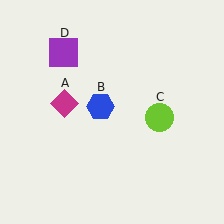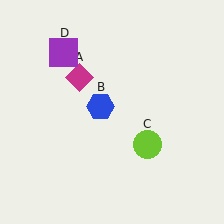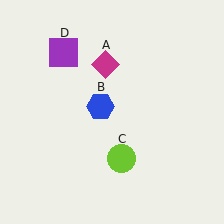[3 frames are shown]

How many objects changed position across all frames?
2 objects changed position: magenta diamond (object A), lime circle (object C).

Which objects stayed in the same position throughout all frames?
Blue hexagon (object B) and purple square (object D) remained stationary.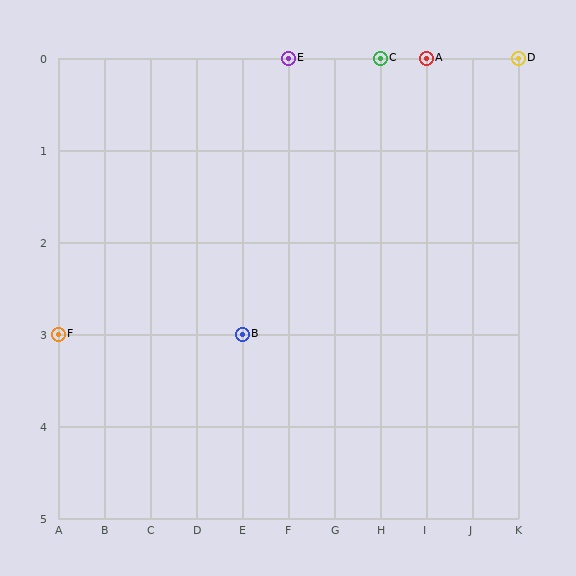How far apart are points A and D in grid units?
Points A and D are 2 columns apart.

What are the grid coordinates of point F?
Point F is at grid coordinates (A, 3).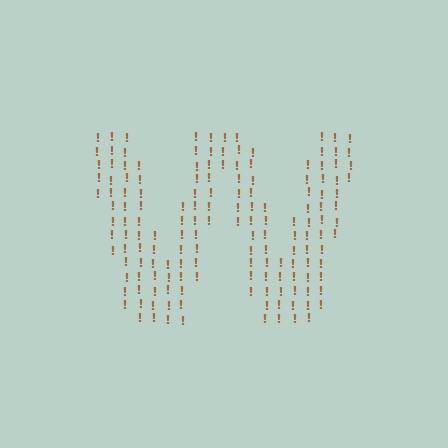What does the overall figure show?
The overall figure shows the letter W.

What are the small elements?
The small elements are exclamation marks.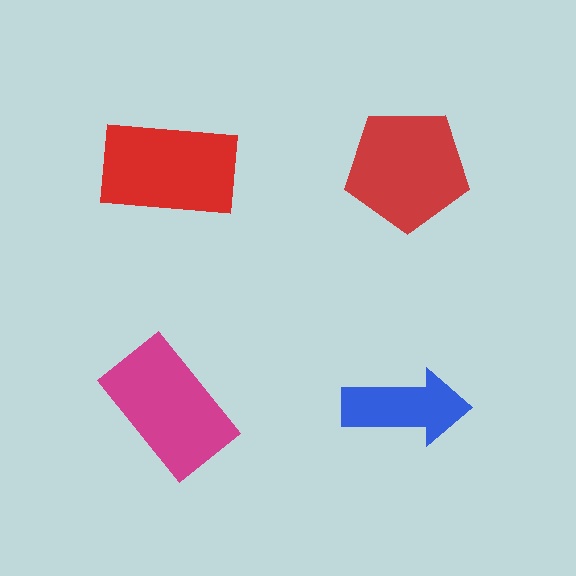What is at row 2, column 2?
A blue arrow.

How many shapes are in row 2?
2 shapes.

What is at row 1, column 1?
A red rectangle.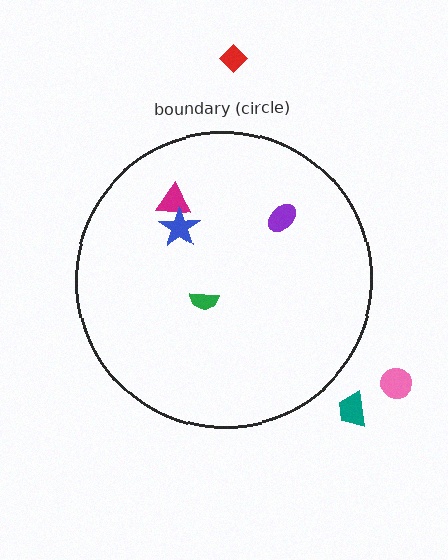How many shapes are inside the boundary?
4 inside, 3 outside.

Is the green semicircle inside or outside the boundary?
Inside.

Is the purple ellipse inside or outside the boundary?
Inside.